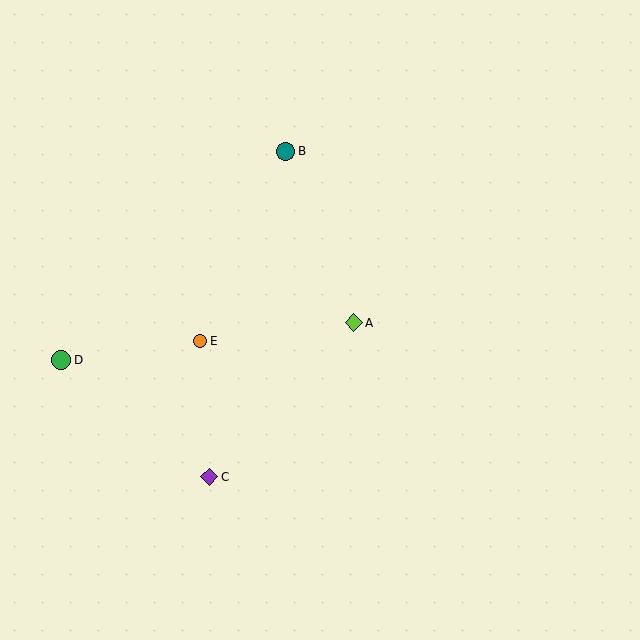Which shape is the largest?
The green circle (labeled D) is the largest.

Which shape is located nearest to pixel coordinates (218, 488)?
The purple diamond (labeled C) at (209, 477) is nearest to that location.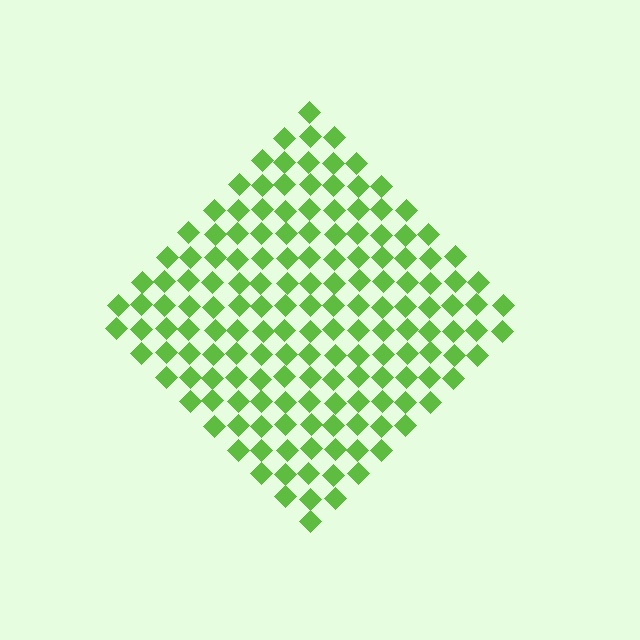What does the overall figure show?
The overall figure shows a diamond.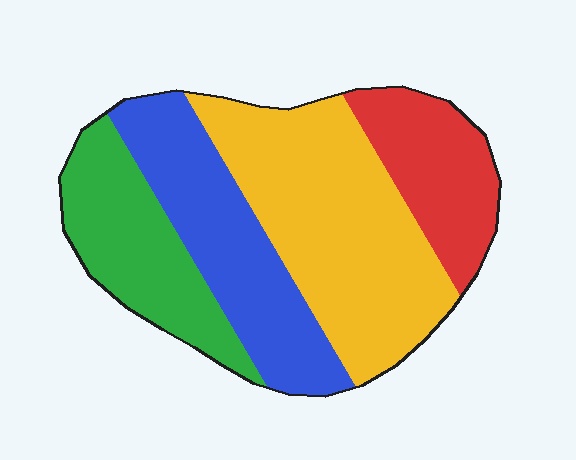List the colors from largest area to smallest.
From largest to smallest: yellow, blue, green, red.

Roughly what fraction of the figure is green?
Green covers about 20% of the figure.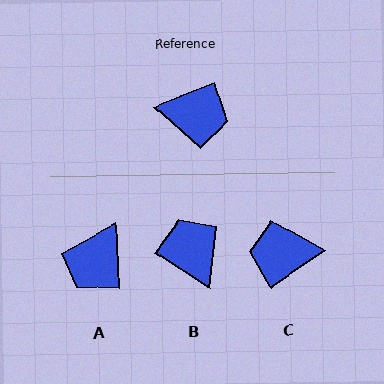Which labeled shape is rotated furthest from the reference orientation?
C, about 168 degrees away.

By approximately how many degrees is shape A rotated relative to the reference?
Approximately 109 degrees clockwise.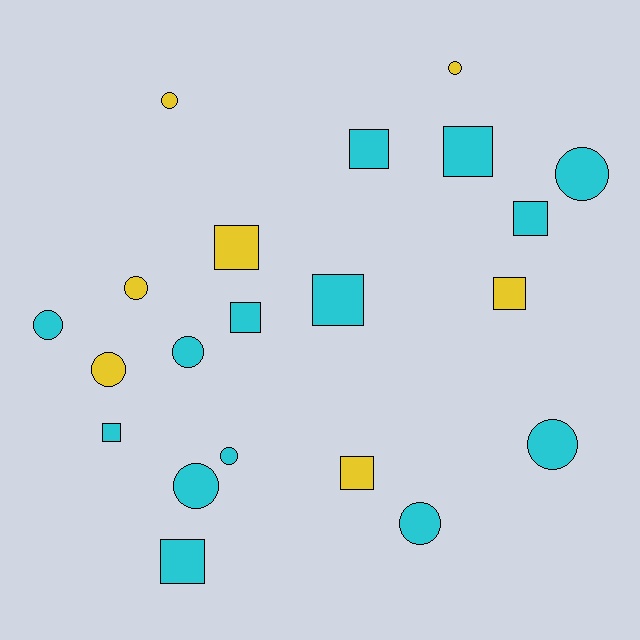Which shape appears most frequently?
Circle, with 11 objects.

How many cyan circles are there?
There are 7 cyan circles.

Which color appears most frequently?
Cyan, with 14 objects.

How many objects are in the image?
There are 21 objects.